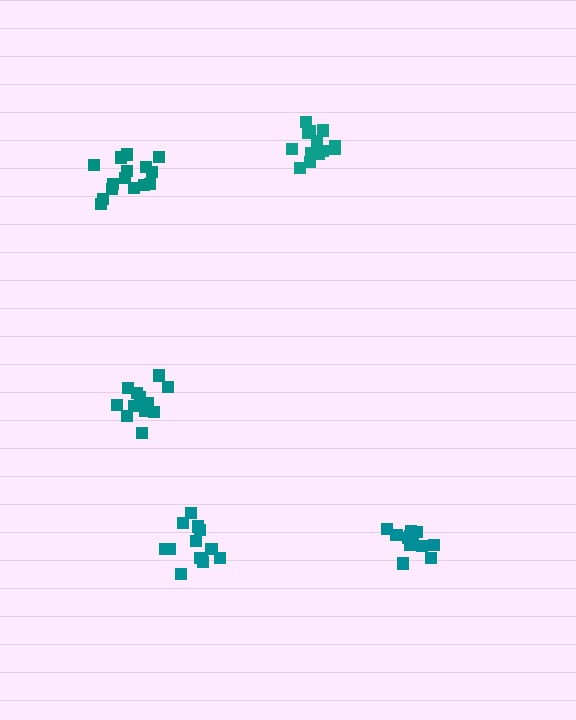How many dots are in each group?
Group 1: 13 dots, Group 2: 13 dots, Group 3: 14 dots, Group 4: 15 dots, Group 5: 13 dots (68 total).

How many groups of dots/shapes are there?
There are 5 groups.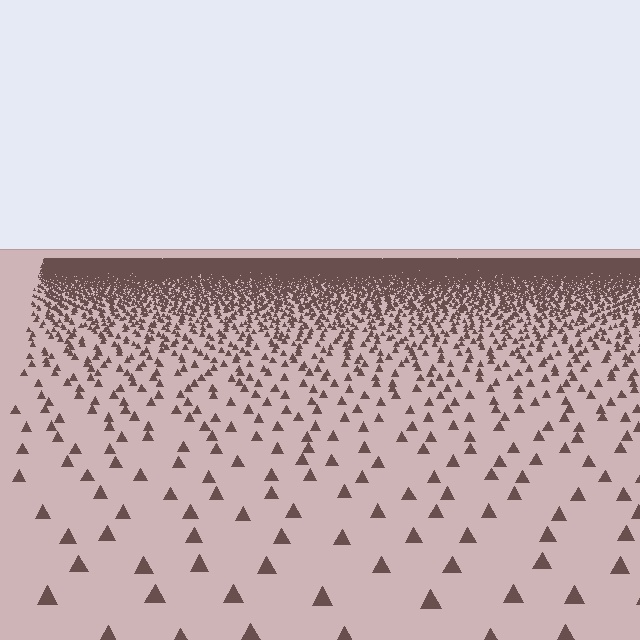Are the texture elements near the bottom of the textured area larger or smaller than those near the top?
Larger. Near the bottom, elements are closer to the viewer and appear at a bigger on-screen size.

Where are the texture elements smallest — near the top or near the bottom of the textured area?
Near the top.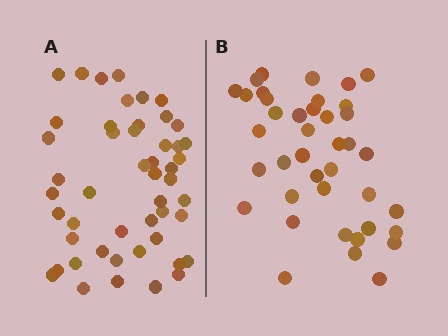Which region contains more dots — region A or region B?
Region A (the left region) has more dots.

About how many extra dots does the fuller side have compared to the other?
Region A has roughly 8 or so more dots than region B.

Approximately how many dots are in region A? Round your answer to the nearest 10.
About 50 dots. (The exact count is 49, which rounds to 50.)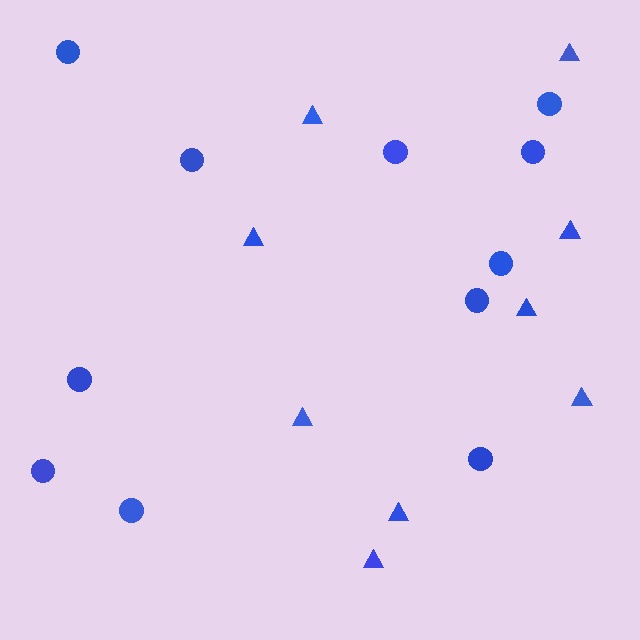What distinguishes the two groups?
There are 2 groups: one group of circles (11) and one group of triangles (9).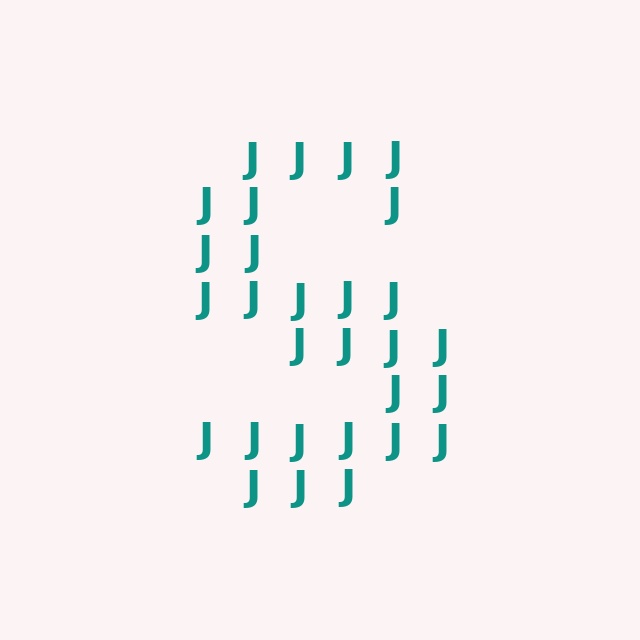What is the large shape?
The large shape is the letter S.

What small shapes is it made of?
It is made of small letter J's.